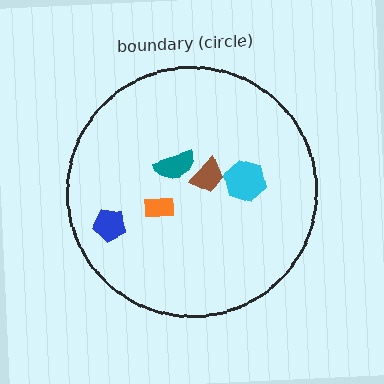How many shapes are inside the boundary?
5 inside, 0 outside.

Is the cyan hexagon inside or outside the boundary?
Inside.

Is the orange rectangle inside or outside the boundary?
Inside.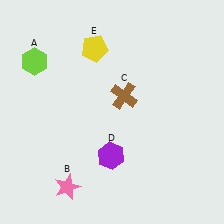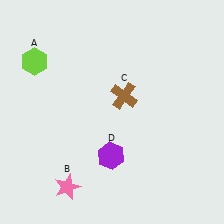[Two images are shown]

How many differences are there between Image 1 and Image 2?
There is 1 difference between the two images.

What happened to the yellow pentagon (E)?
The yellow pentagon (E) was removed in Image 2. It was in the top-left area of Image 1.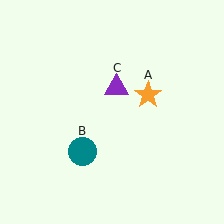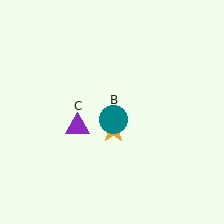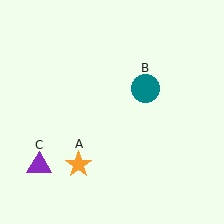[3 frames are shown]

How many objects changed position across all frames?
3 objects changed position: orange star (object A), teal circle (object B), purple triangle (object C).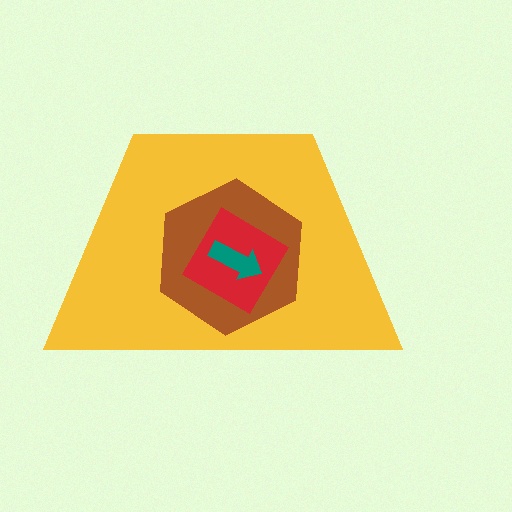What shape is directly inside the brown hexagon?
The red diamond.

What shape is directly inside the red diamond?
The teal arrow.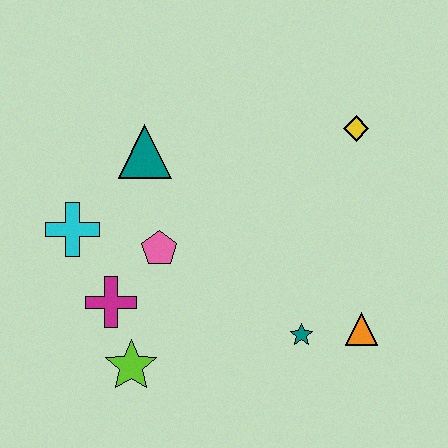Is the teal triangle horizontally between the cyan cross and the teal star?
Yes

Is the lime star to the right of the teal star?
No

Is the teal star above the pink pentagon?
No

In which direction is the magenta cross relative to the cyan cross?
The magenta cross is below the cyan cross.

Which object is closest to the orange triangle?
The teal star is closest to the orange triangle.